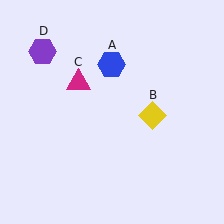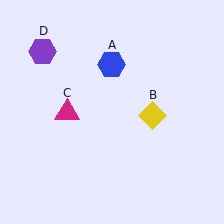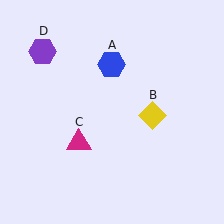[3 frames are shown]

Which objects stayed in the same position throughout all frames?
Blue hexagon (object A) and yellow diamond (object B) and purple hexagon (object D) remained stationary.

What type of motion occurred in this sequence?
The magenta triangle (object C) rotated counterclockwise around the center of the scene.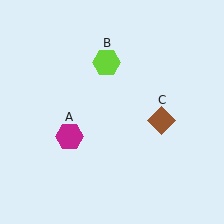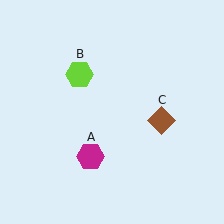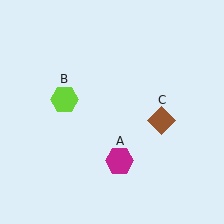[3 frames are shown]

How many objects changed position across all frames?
2 objects changed position: magenta hexagon (object A), lime hexagon (object B).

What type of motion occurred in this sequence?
The magenta hexagon (object A), lime hexagon (object B) rotated counterclockwise around the center of the scene.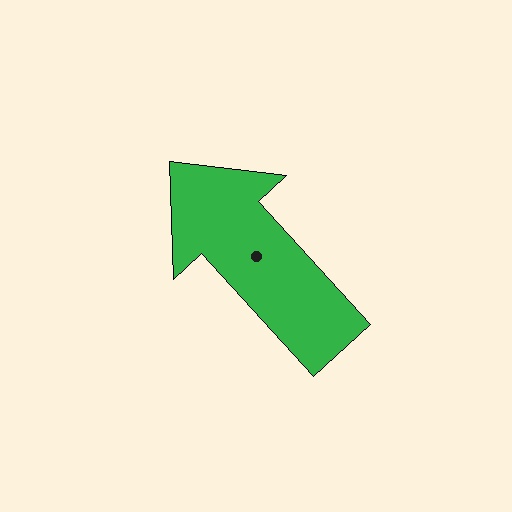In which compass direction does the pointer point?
Northwest.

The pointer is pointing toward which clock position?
Roughly 11 o'clock.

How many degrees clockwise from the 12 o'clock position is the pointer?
Approximately 318 degrees.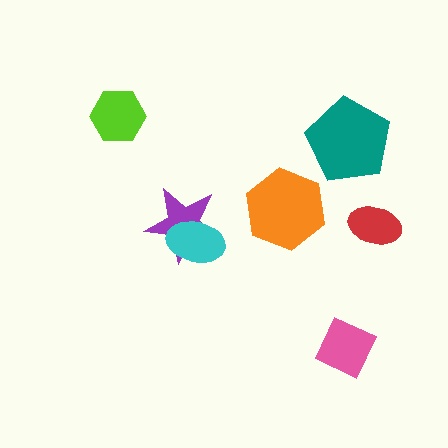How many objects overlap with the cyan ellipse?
1 object overlaps with the cyan ellipse.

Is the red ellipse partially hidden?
No, no other shape covers it.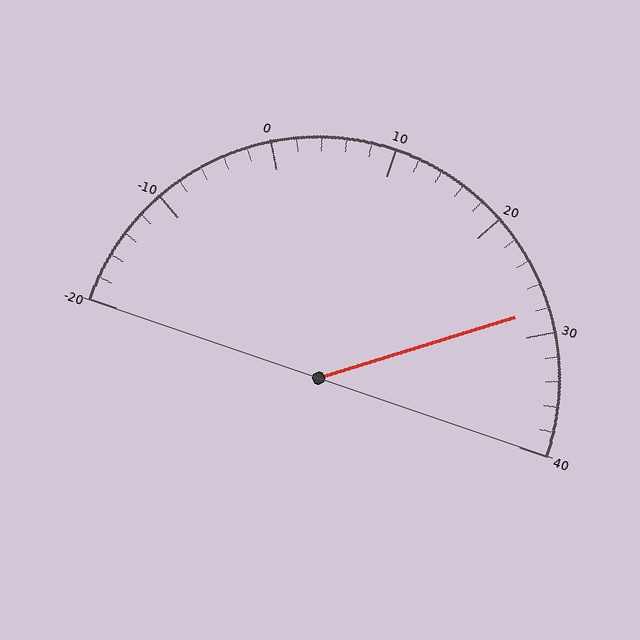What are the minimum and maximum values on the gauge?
The gauge ranges from -20 to 40.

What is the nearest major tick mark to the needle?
The nearest major tick mark is 30.